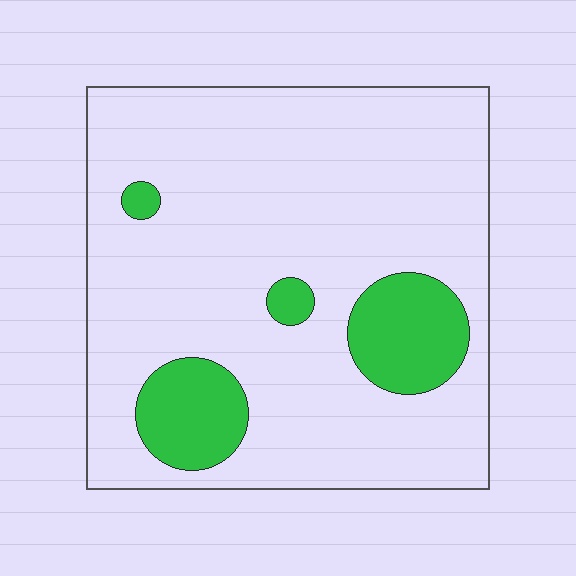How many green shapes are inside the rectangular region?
4.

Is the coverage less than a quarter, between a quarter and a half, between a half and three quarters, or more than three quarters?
Less than a quarter.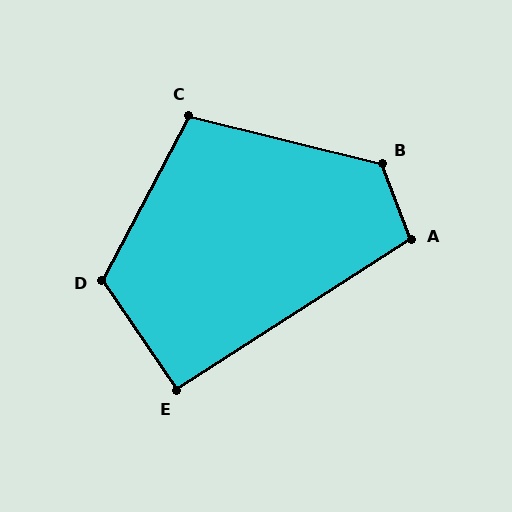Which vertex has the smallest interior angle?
E, at approximately 91 degrees.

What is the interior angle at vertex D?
Approximately 118 degrees (obtuse).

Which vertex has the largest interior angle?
B, at approximately 125 degrees.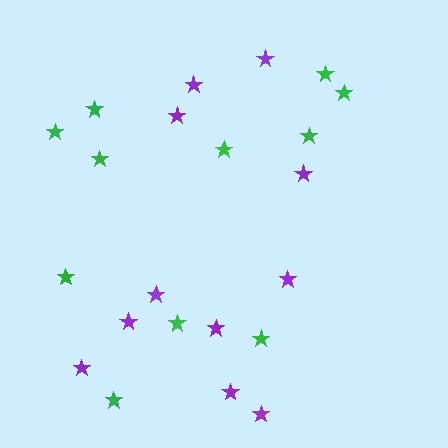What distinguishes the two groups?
There are 2 groups: one group of green stars (11) and one group of purple stars (11).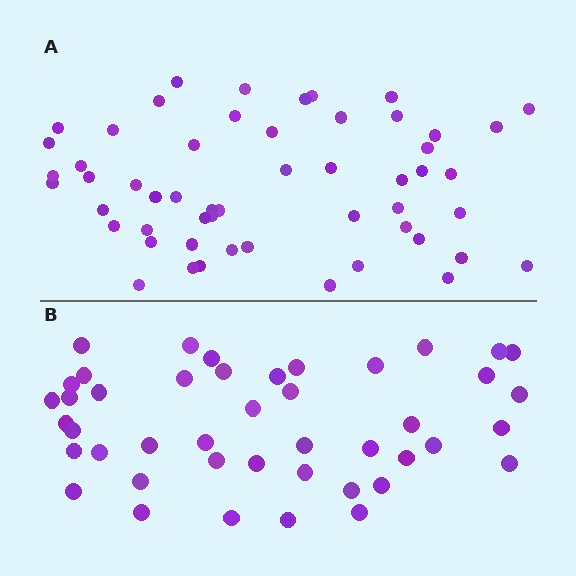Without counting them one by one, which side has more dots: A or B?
Region A (the top region) has more dots.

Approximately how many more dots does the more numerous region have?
Region A has roughly 10 or so more dots than region B.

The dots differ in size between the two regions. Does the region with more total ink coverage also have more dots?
No. Region B has more total ink coverage because its dots are larger, but region A actually contains more individual dots. Total area can be misleading — the number of items is what matters here.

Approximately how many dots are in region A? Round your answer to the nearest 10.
About 50 dots. (The exact count is 54, which rounds to 50.)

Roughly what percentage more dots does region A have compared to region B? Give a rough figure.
About 25% more.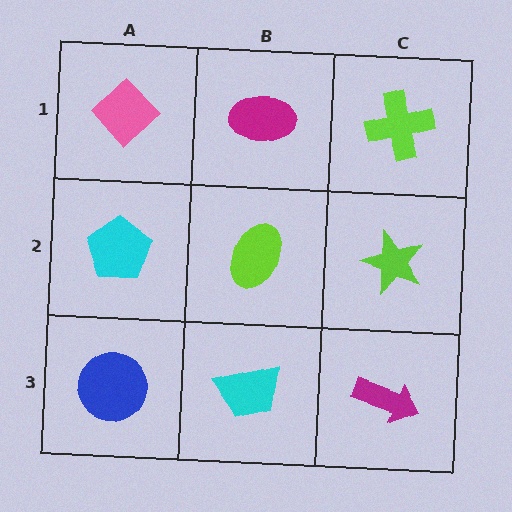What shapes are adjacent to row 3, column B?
A lime ellipse (row 2, column B), a blue circle (row 3, column A), a magenta arrow (row 3, column C).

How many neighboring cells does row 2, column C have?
3.